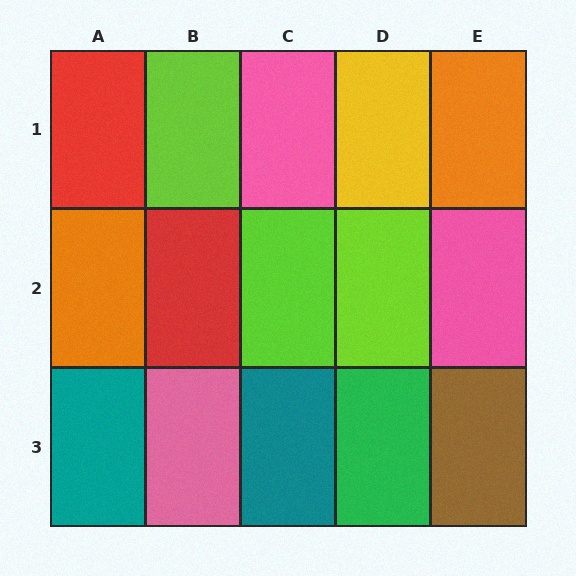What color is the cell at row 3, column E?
Brown.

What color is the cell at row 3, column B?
Pink.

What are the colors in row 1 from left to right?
Red, lime, pink, yellow, orange.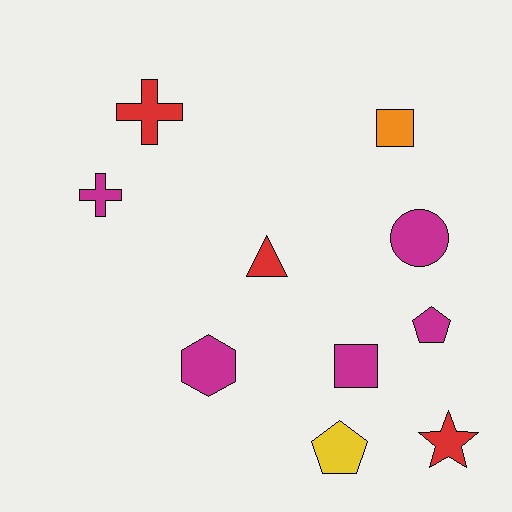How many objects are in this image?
There are 10 objects.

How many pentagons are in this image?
There are 2 pentagons.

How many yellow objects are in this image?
There is 1 yellow object.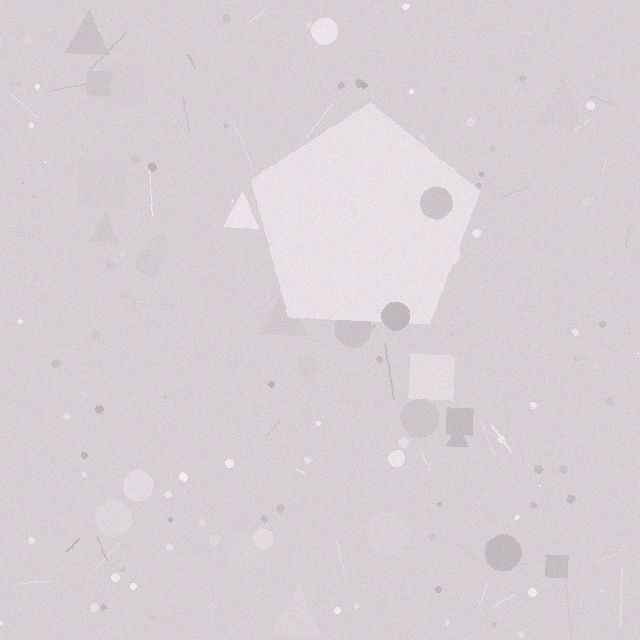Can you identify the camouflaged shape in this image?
The camouflaged shape is a pentagon.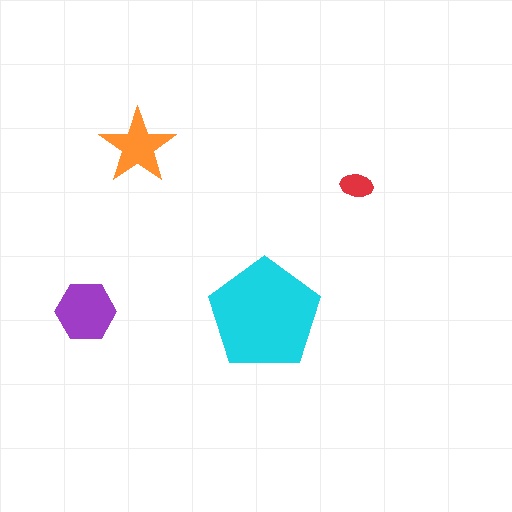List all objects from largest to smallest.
The cyan pentagon, the purple hexagon, the orange star, the red ellipse.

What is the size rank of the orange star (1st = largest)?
3rd.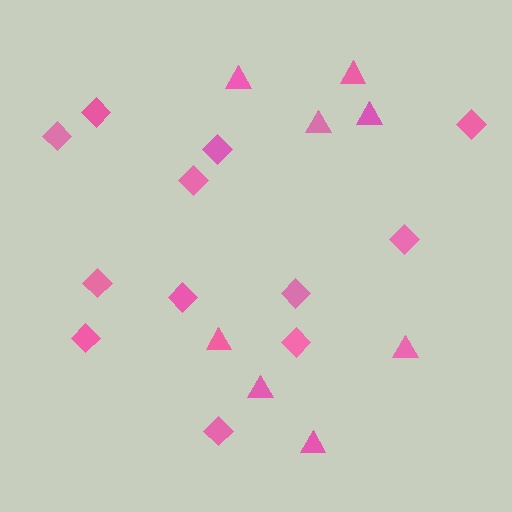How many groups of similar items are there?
There are 2 groups: one group of triangles (8) and one group of diamonds (12).